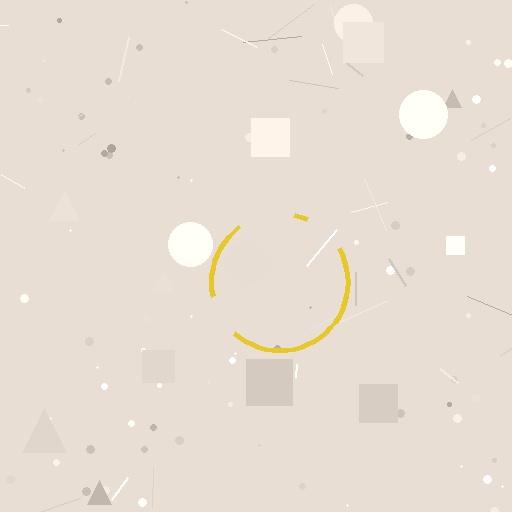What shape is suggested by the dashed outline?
The dashed outline suggests a circle.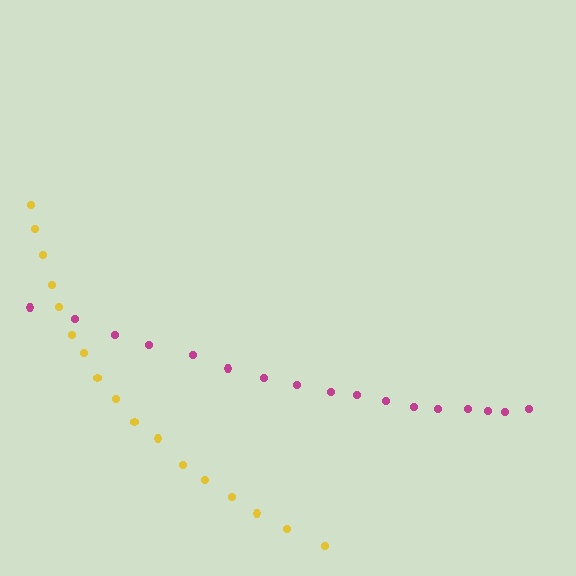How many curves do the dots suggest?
There are 2 distinct paths.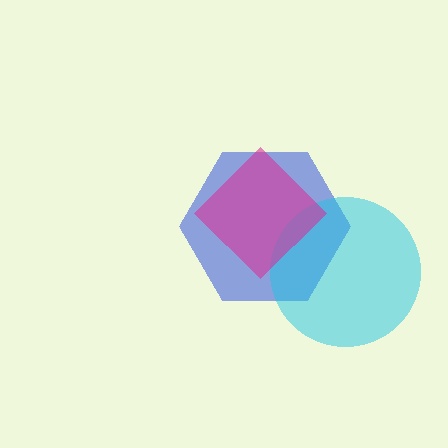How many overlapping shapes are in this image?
There are 3 overlapping shapes in the image.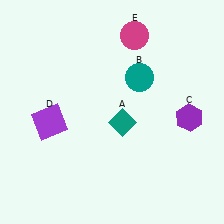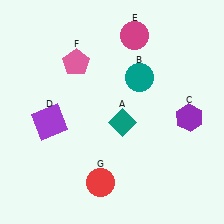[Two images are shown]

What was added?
A pink pentagon (F), a red circle (G) were added in Image 2.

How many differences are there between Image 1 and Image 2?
There are 2 differences between the two images.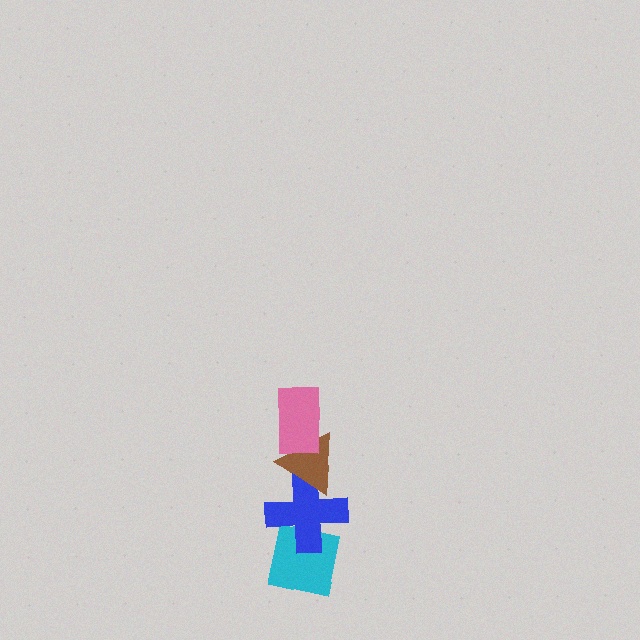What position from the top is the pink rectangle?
The pink rectangle is 1st from the top.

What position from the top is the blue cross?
The blue cross is 3rd from the top.